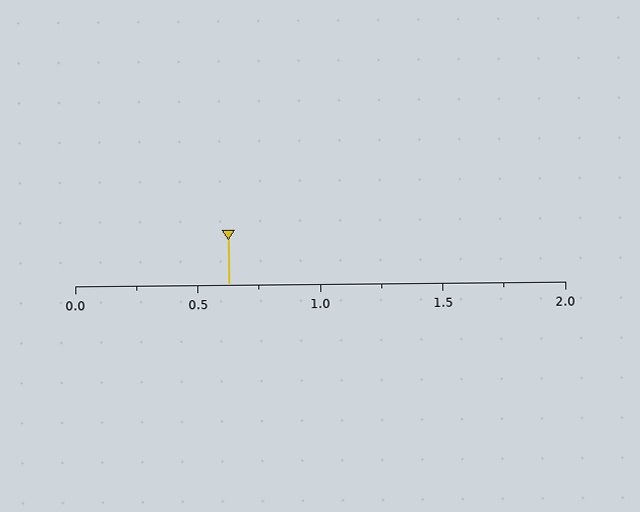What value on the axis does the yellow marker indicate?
The marker indicates approximately 0.62.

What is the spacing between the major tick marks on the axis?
The major ticks are spaced 0.5 apart.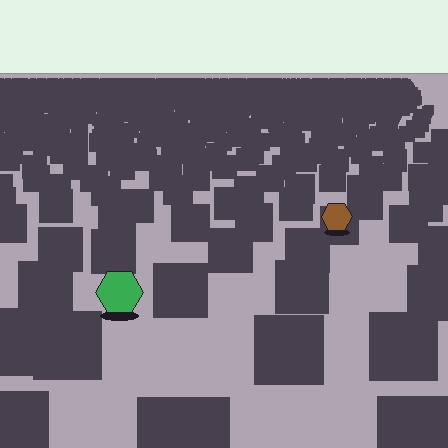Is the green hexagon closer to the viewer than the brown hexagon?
Yes. The green hexagon is closer — you can tell from the texture gradient: the ground texture is coarser near it.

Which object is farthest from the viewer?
The brown hexagon is farthest from the viewer. It appears smaller and the ground texture around it is denser.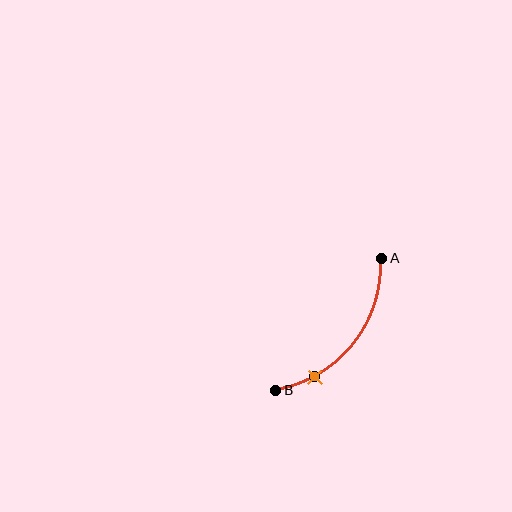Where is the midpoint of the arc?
The arc midpoint is the point on the curve farthest from the straight line joining A and B. It sits below and to the right of that line.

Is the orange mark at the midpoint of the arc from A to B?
No. The orange mark lies on the arc but is closer to endpoint B. The arc midpoint would be at the point on the curve equidistant along the arc from both A and B.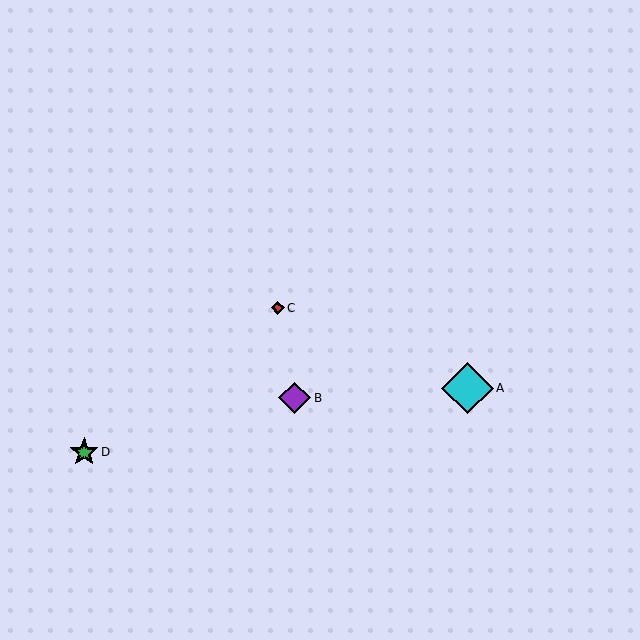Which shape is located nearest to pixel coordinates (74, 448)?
The green star (labeled D) at (84, 452) is nearest to that location.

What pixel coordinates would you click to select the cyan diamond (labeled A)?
Click at (468, 388) to select the cyan diamond A.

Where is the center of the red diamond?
The center of the red diamond is at (278, 308).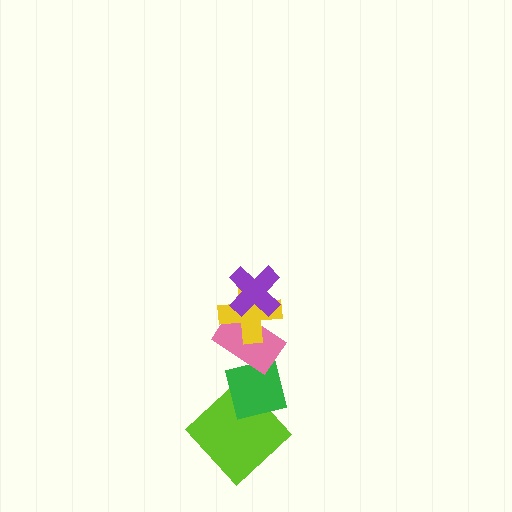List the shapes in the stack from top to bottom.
From top to bottom: the purple cross, the yellow cross, the pink rectangle, the green square, the lime diamond.